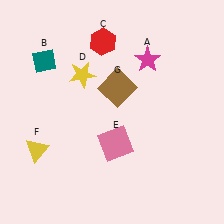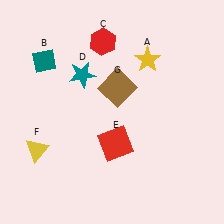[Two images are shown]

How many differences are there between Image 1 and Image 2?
There are 3 differences between the two images.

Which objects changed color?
A changed from magenta to yellow. D changed from yellow to teal. E changed from pink to red.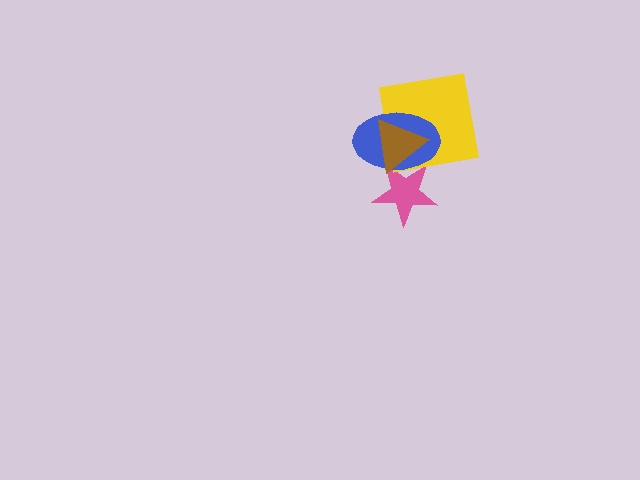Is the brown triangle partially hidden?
No, no other shape covers it.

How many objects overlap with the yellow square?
2 objects overlap with the yellow square.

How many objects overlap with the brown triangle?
3 objects overlap with the brown triangle.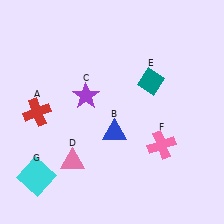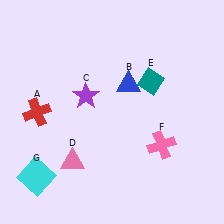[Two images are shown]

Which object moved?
The blue triangle (B) moved up.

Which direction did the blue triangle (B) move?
The blue triangle (B) moved up.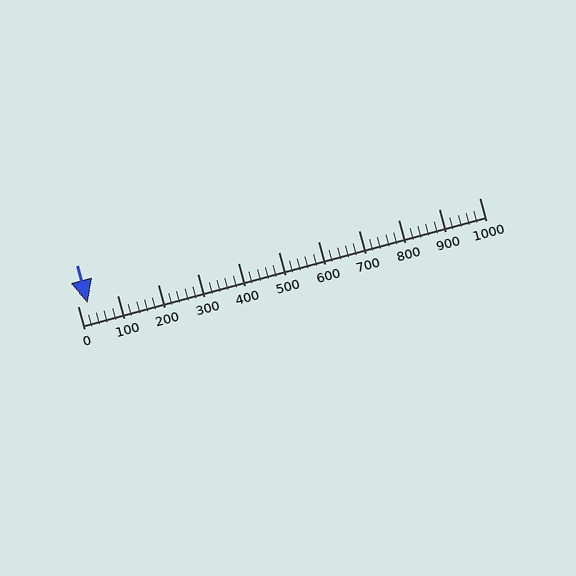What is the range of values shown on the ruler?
The ruler shows values from 0 to 1000.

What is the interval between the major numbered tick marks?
The major tick marks are spaced 100 units apart.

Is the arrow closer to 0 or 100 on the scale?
The arrow is closer to 0.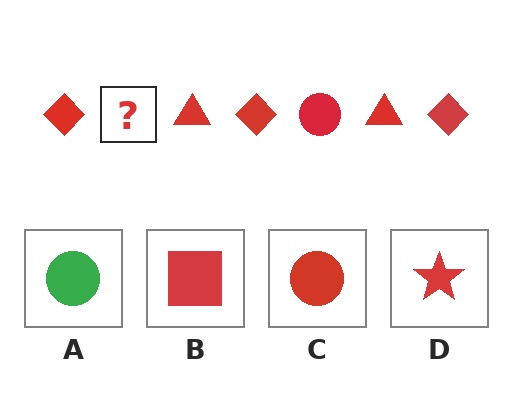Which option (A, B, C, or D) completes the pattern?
C.